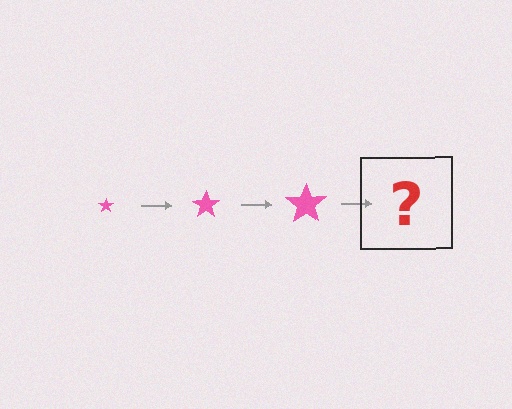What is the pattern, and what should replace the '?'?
The pattern is that the star gets progressively larger each step. The '?' should be a pink star, larger than the previous one.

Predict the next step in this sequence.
The next step is a pink star, larger than the previous one.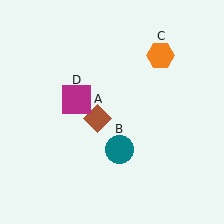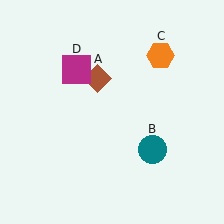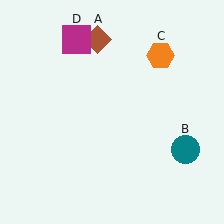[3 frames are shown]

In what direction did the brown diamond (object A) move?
The brown diamond (object A) moved up.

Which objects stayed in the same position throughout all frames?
Orange hexagon (object C) remained stationary.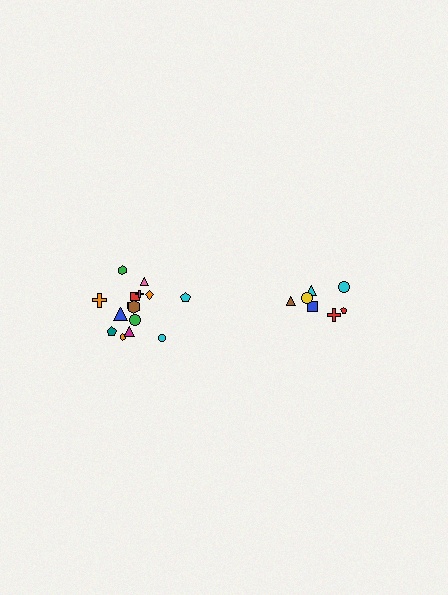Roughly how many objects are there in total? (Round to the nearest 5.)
Roughly 20 objects in total.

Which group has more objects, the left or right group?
The left group.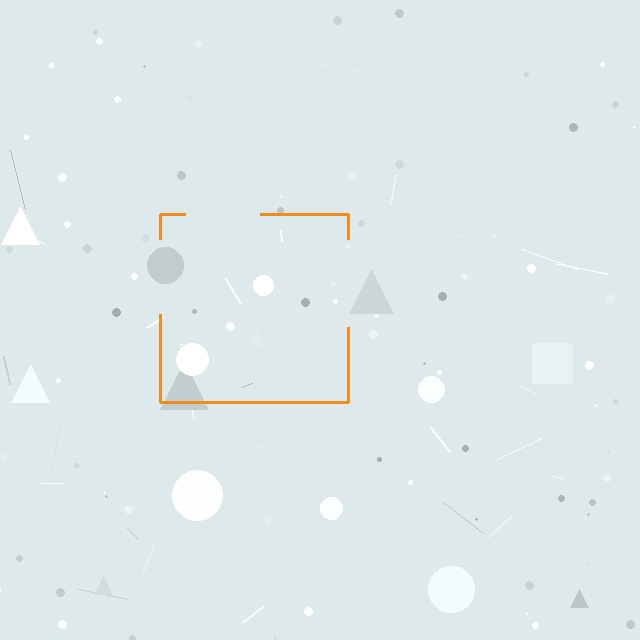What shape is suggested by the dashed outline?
The dashed outline suggests a square.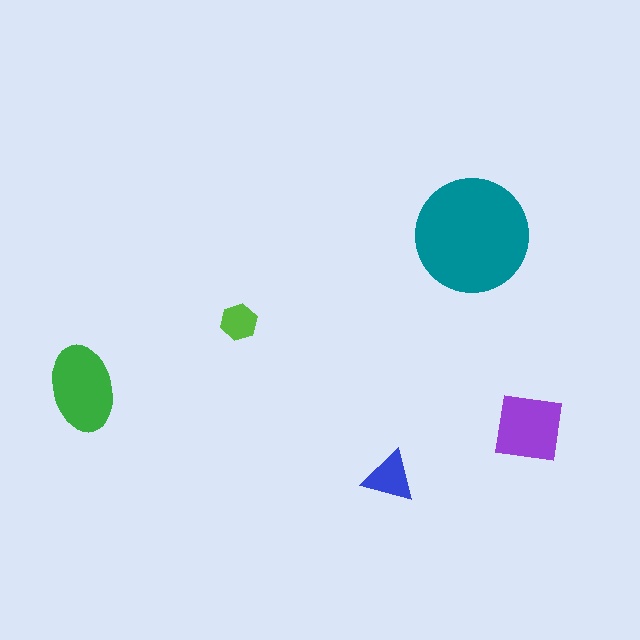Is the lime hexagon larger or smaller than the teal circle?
Smaller.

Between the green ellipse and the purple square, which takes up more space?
The green ellipse.